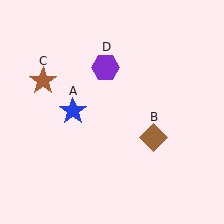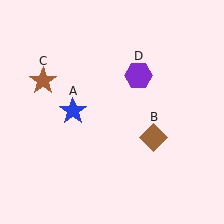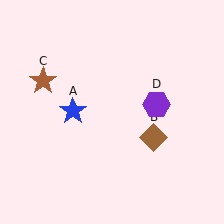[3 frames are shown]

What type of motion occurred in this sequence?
The purple hexagon (object D) rotated clockwise around the center of the scene.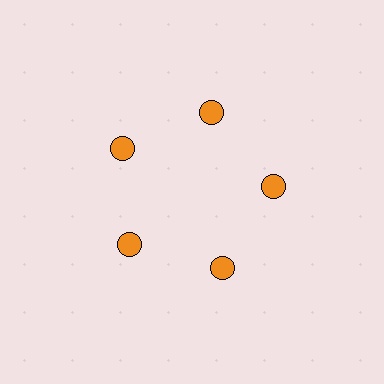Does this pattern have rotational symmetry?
Yes, this pattern has 5-fold rotational symmetry. It looks the same after rotating 72 degrees around the center.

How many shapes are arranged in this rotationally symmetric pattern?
There are 5 shapes, arranged in 5 groups of 1.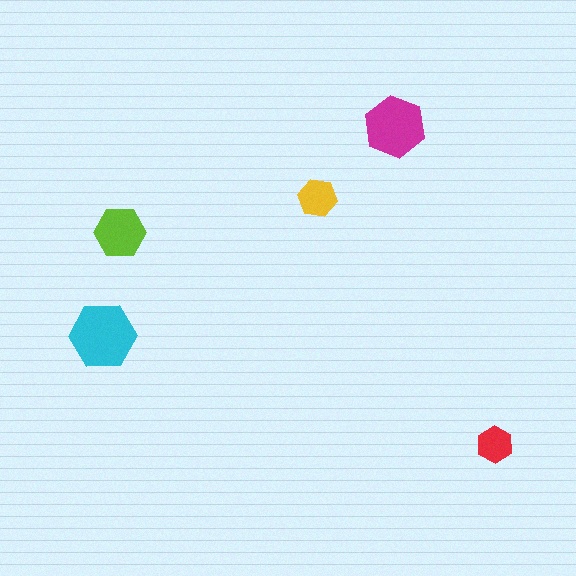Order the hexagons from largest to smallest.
the cyan one, the magenta one, the lime one, the yellow one, the red one.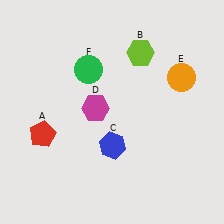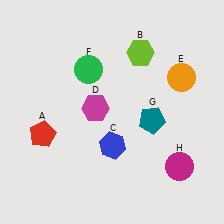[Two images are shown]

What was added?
A teal pentagon (G), a magenta circle (H) were added in Image 2.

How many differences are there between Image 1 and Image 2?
There are 2 differences between the two images.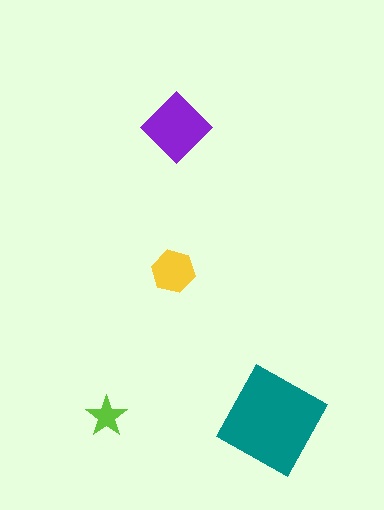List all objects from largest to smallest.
The teal square, the purple diamond, the yellow hexagon, the lime star.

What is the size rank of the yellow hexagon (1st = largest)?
3rd.